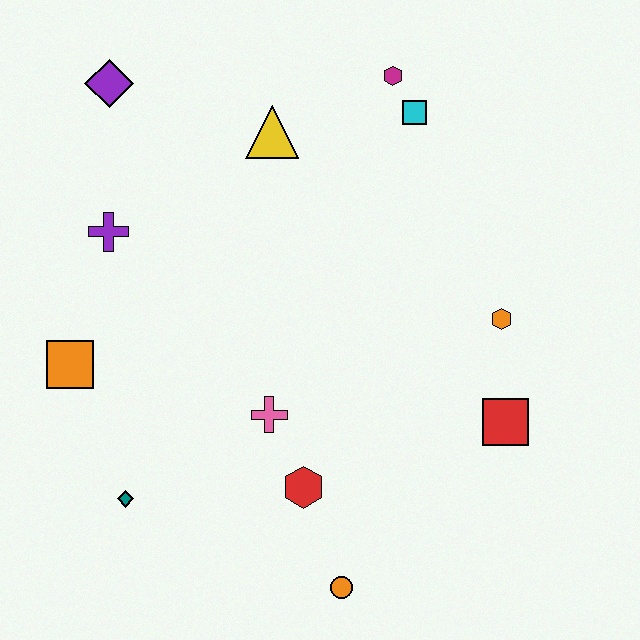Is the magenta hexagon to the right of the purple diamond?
Yes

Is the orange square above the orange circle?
Yes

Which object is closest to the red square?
The orange hexagon is closest to the red square.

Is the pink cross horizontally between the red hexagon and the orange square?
Yes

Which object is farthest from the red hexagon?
The purple diamond is farthest from the red hexagon.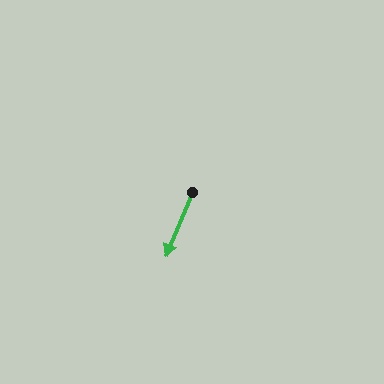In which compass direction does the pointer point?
South.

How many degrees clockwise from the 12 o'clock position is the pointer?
Approximately 202 degrees.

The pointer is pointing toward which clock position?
Roughly 7 o'clock.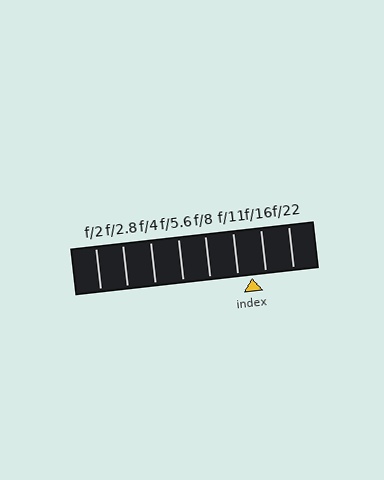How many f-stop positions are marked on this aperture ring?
There are 8 f-stop positions marked.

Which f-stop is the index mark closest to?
The index mark is closest to f/11.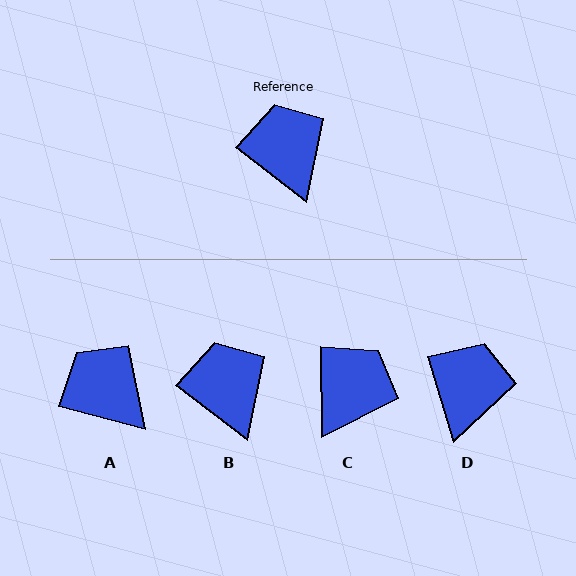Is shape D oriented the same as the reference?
No, it is off by about 35 degrees.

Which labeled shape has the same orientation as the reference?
B.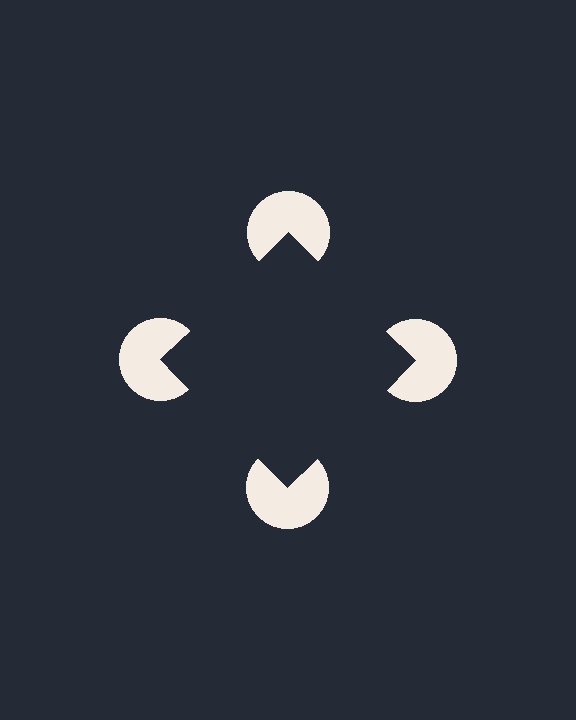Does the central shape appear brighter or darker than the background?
It typically appears slightly darker than the background, even though no actual brightness change is drawn.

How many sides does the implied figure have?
4 sides.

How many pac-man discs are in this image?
There are 4 — one at each vertex of the illusory square.